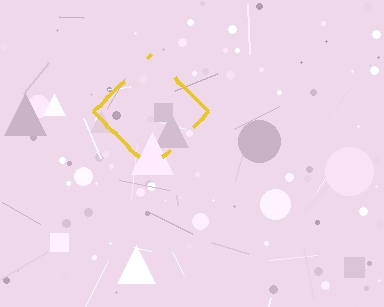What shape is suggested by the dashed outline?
The dashed outline suggests a diamond.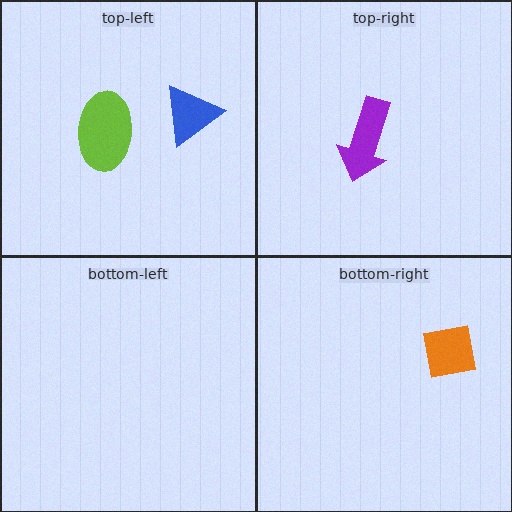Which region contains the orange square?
The bottom-right region.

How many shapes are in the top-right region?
1.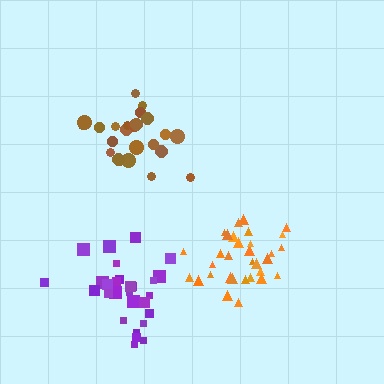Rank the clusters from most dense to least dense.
orange, purple, brown.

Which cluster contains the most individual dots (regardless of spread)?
Orange (33).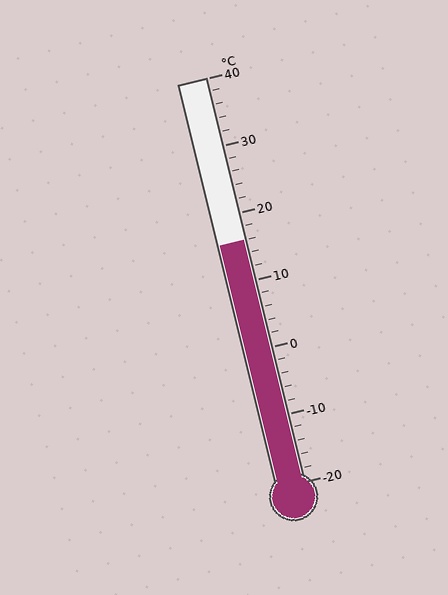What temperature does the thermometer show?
The thermometer shows approximately 16°C.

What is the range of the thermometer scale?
The thermometer scale ranges from -20°C to 40°C.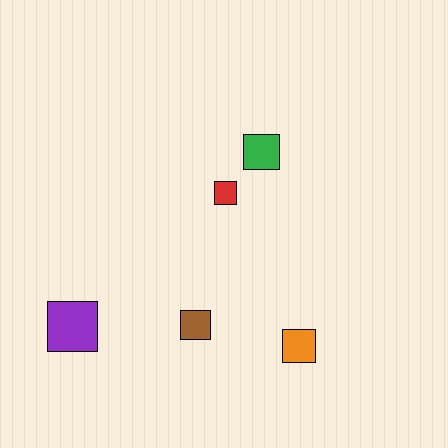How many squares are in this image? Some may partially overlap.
There are 5 squares.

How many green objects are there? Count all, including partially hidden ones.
There is 1 green object.